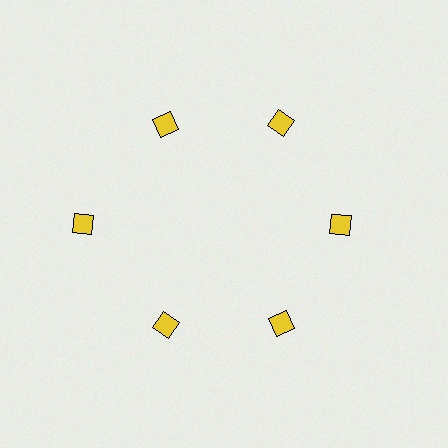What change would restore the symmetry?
The symmetry would be restored by moving it inward, back onto the ring so that all 6 diamonds sit at equal angles and equal distance from the center.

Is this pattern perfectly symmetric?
No. The 6 yellow diamonds are arranged in a ring, but one element near the 9 o'clock position is pushed outward from the center, breaking the 6-fold rotational symmetry.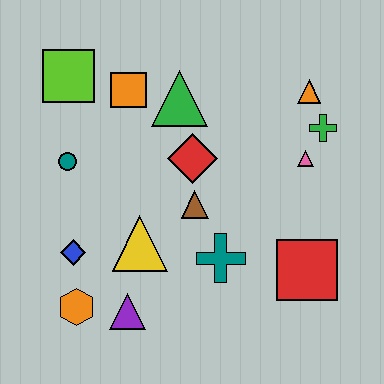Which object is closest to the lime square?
The orange square is closest to the lime square.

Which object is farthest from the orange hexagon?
The orange triangle is farthest from the orange hexagon.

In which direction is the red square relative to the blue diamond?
The red square is to the right of the blue diamond.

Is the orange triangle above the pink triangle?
Yes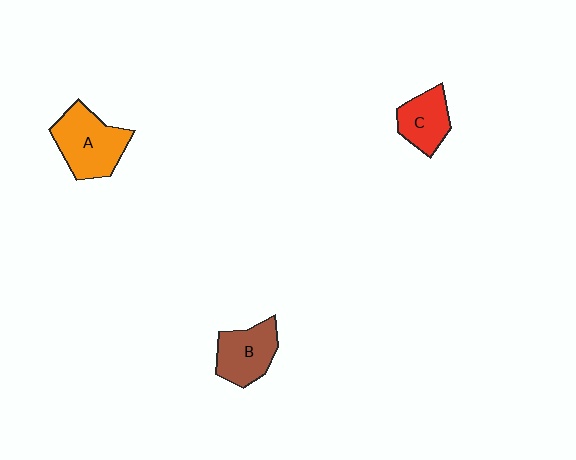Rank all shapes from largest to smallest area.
From largest to smallest: A (orange), B (brown), C (red).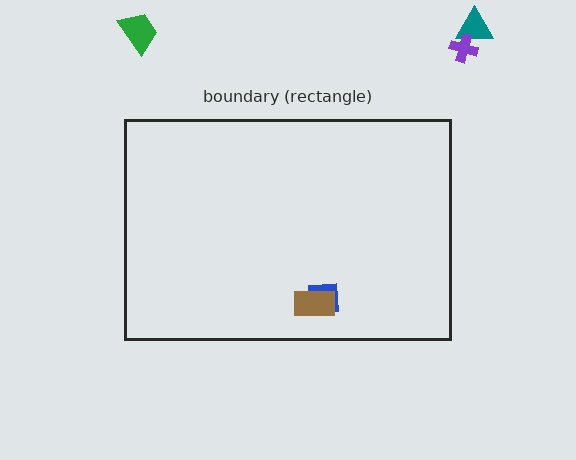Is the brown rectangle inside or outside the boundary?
Inside.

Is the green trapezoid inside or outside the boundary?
Outside.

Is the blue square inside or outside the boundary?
Inside.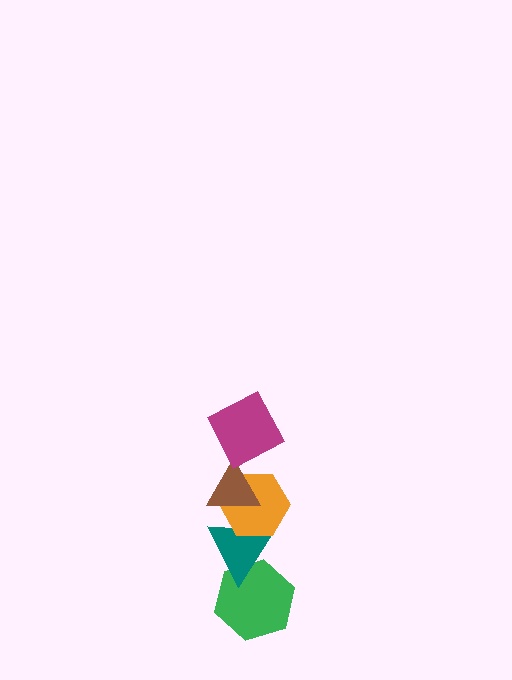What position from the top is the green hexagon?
The green hexagon is 5th from the top.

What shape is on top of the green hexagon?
The teal triangle is on top of the green hexagon.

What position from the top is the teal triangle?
The teal triangle is 4th from the top.